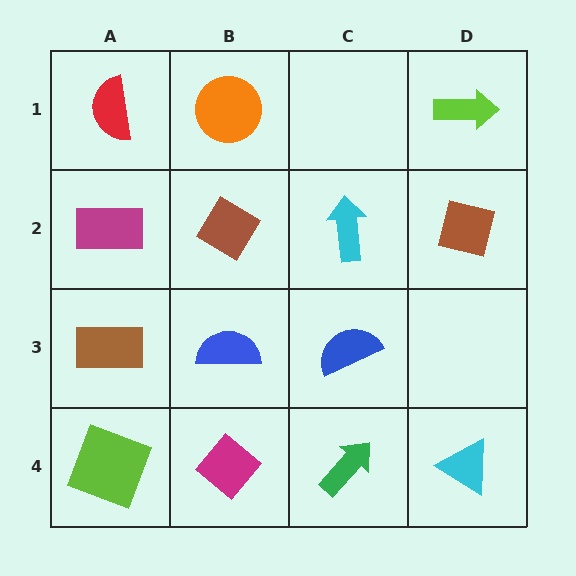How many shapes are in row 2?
4 shapes.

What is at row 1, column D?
A lime arrow.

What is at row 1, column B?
An orange circle.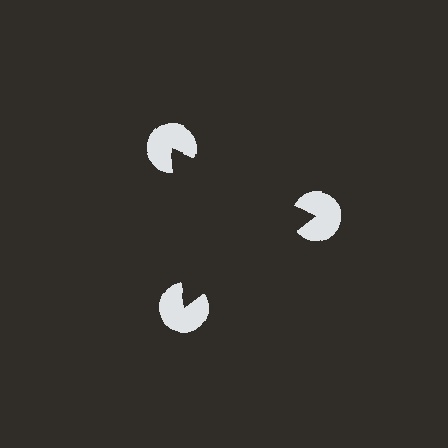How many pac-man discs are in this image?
There are 3 — one at each vertex of the illusory triangle.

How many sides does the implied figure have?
3 sides.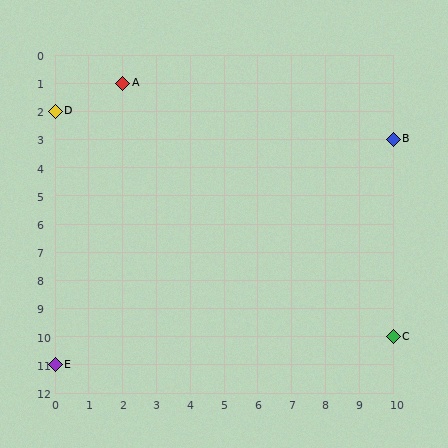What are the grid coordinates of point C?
Point C is at grid coordinates (10, 10).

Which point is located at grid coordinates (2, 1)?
Point A is at (2, 1).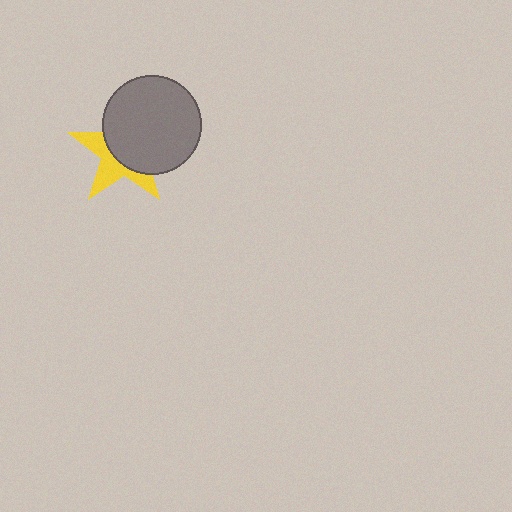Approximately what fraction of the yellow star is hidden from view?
Roughly 58% of the yellow star is hidden behind the gray circle.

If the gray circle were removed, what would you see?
You would see the complete yellow star.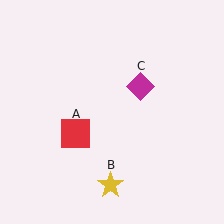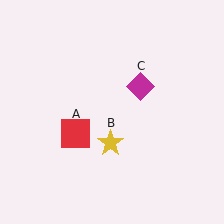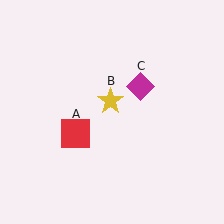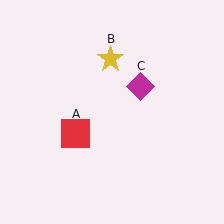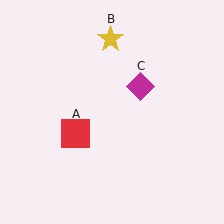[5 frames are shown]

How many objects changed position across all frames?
1 object changed position: yellow star (object B).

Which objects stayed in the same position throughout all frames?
Red square (object A) and magenta diamond (object C) remained stationary.